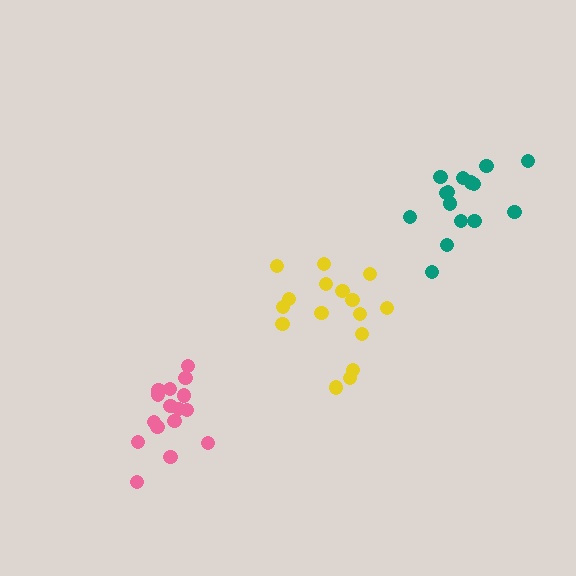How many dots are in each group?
Group 1: 15 dots, Group 2: 16 dots, Group 3: 16 dots (47 total).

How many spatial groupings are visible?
There are 3 spatial groupings.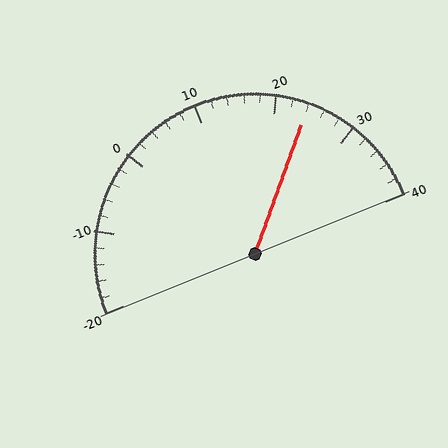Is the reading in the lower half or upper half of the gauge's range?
The reading is in the upper half of the range (-20 to 40).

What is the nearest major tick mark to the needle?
The nearest major tick mark is 20.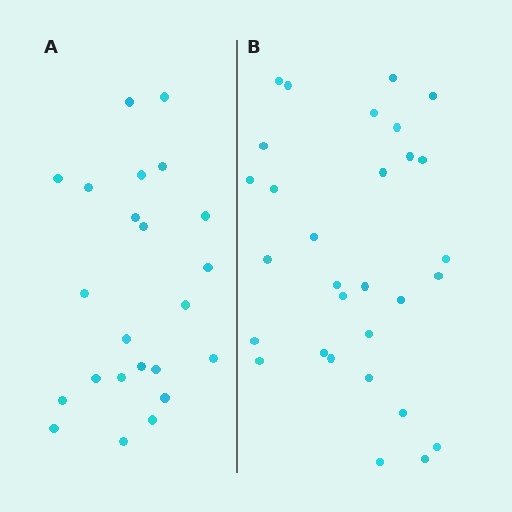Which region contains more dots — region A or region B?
Region B (the right region) has more dots.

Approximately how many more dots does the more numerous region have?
Region B has roughly 8 or so more dots than region A.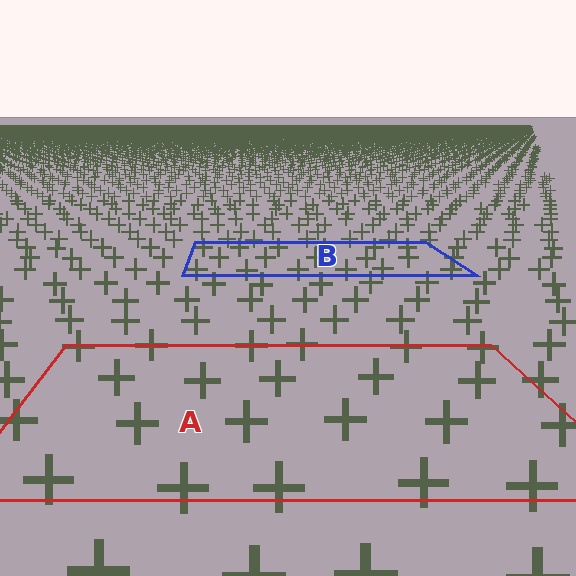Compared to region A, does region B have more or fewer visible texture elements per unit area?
Region B has more texture elements per unit area — they are packed more densely because it is farther away.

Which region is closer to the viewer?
Region A is closer. The texture elements there are larger and more spread out.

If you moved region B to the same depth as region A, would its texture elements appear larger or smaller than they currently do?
They would appear larger. At a closer depth, the same texture elements are projected at a bigger on-screen size.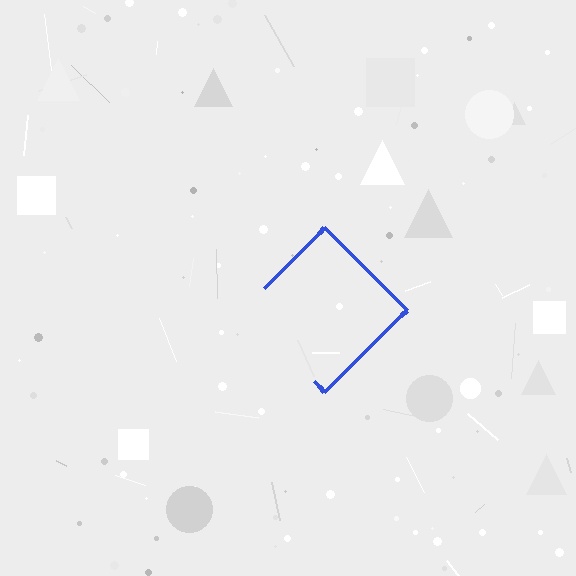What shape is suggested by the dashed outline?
The dashed outline suggests a diamond.